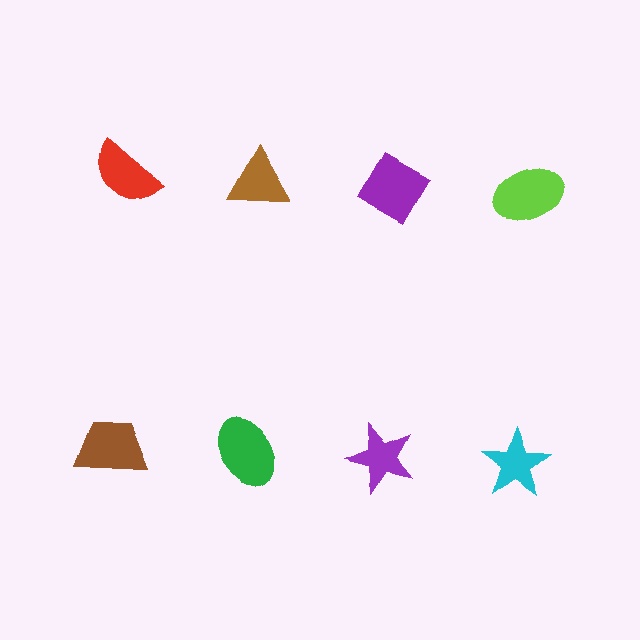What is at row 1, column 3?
A purple diamond.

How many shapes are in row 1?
4 shapes.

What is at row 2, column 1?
A brown trapezoid.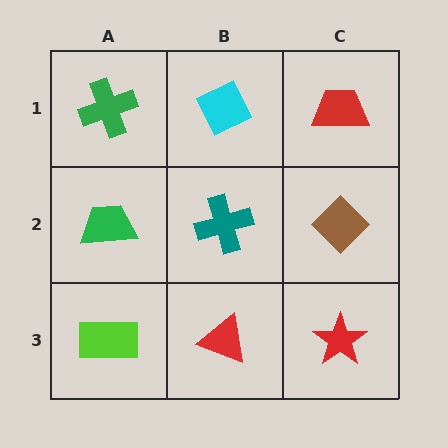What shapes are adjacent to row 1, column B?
A teal cross (row 2, column B), a green cross (row 1, column A), a red trapezoid (row 1, column C).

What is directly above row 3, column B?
A teal cross.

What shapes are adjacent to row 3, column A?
A green trapezoid (row 2, column A), a red triangle (row 3, column B).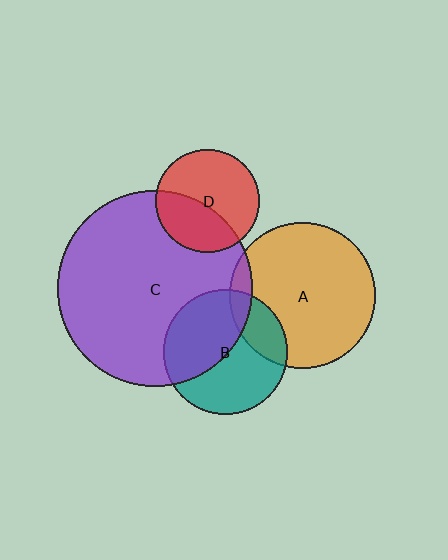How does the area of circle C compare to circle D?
Approximately 3.6 times.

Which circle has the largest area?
Circle C (purple).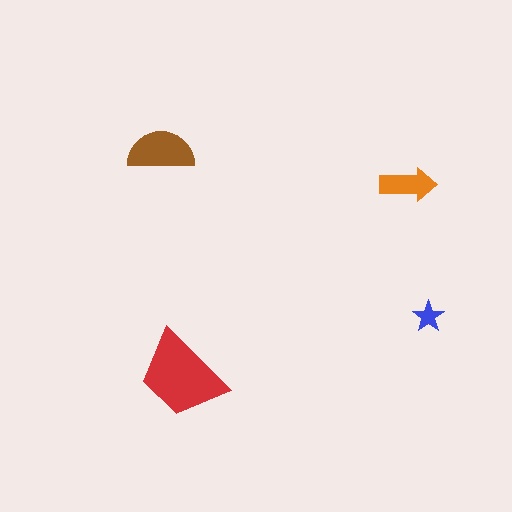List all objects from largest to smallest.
The red trapezoid, the brown semicircle, the orange arrow, the blue star.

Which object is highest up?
The brown semicircle is topmost.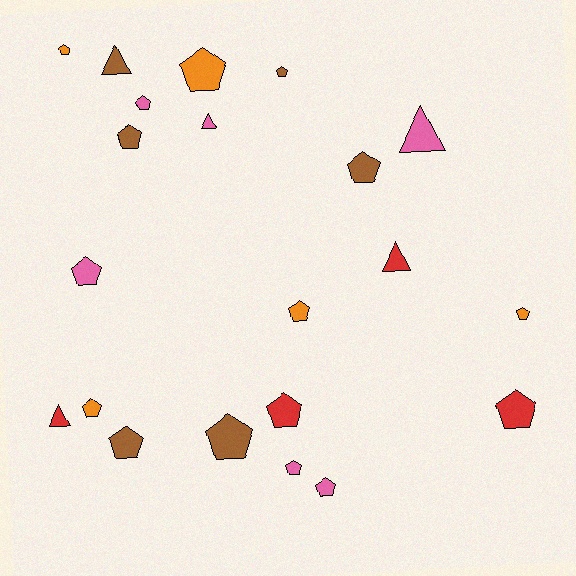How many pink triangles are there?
There are 2 pink triangles.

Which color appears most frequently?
Pink, with 6 objects.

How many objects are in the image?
There are 21 objects.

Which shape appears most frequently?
Pentagon, with 16 objects.